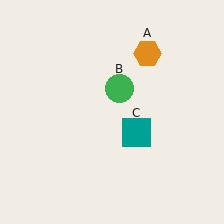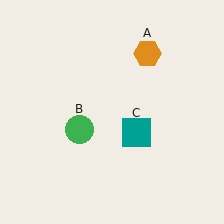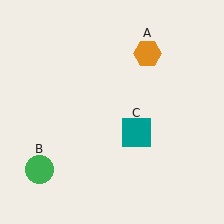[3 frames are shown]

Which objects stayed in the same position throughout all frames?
Orange hexagon (object A) and teal square (object C) remained stationary.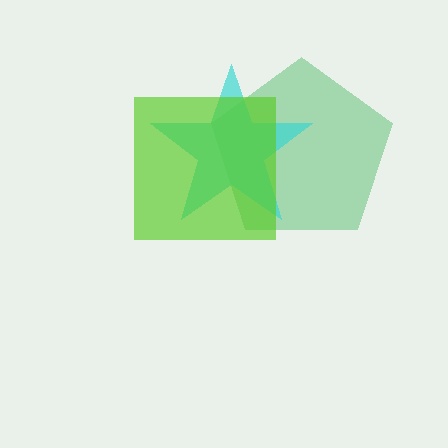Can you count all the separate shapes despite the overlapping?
Yes, there are 3 separate shapes.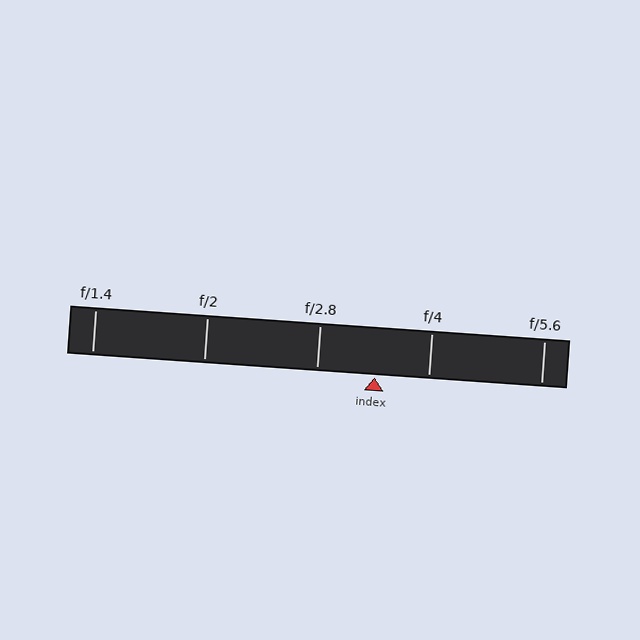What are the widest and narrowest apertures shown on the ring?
The widest aperture shown is f/1.4 and the narrowest is f/5.6.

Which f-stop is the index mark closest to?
The index mark is closest to f/4.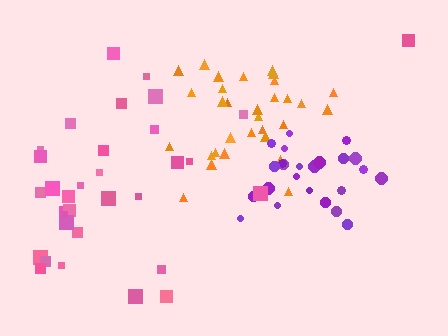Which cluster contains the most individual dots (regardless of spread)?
Pink (34).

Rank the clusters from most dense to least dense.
purple, orange, pink.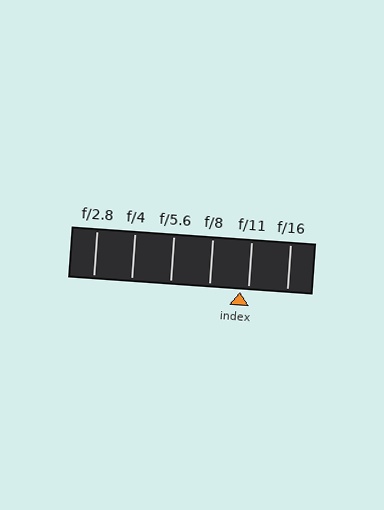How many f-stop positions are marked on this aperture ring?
There are 6 f-stop positions marked.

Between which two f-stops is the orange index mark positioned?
The index mark is between f/8 and f/11.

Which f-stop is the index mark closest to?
The index mark is closest to f/11.